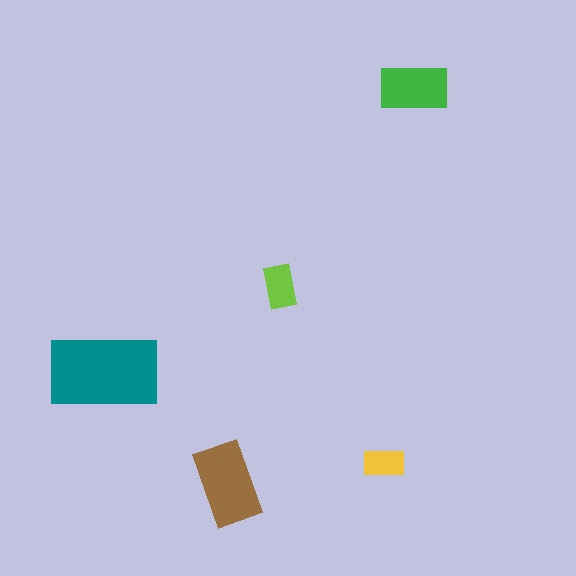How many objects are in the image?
There are 5 objects in the image.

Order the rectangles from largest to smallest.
the teal one, the brown one, the green one, the lime one, the yellow one.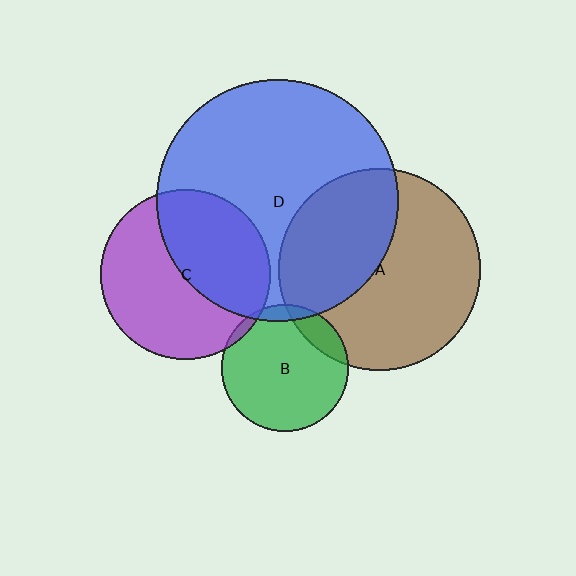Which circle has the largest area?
Circle D (blue).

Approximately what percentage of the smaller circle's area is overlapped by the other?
Approximately 45%.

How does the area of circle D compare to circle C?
Approximately 2.0 times.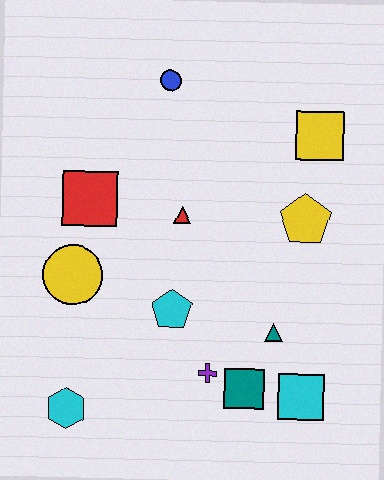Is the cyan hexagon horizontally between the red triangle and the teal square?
No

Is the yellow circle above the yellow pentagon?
No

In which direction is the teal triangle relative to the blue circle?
The teal triangle is below the blue circle.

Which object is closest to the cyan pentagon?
The purple cross is closest to the cyan pentagon.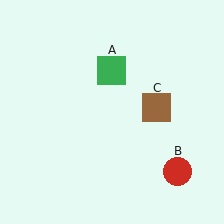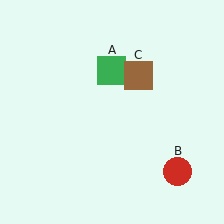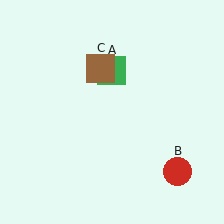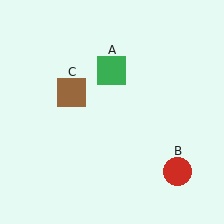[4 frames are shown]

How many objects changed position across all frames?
1 object changed position: brown square (object C).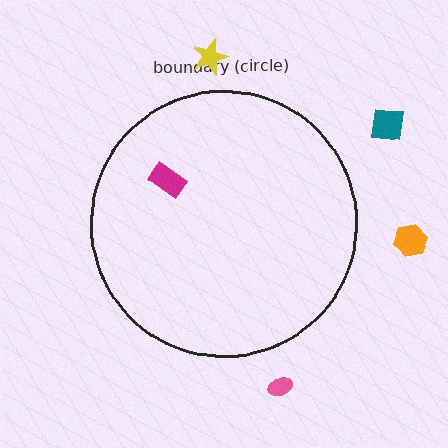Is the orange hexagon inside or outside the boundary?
Outside.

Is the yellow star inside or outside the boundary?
Outside.